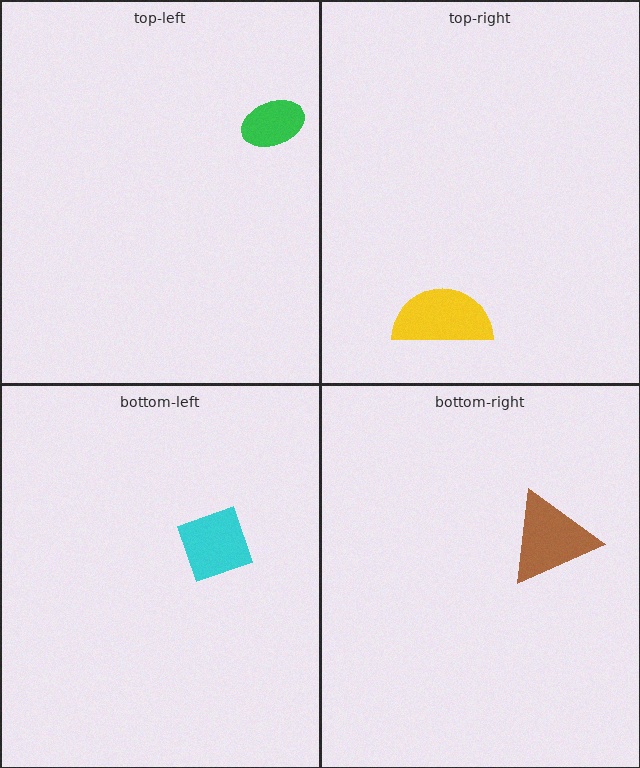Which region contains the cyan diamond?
The bottom-left region.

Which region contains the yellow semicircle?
The top-right region.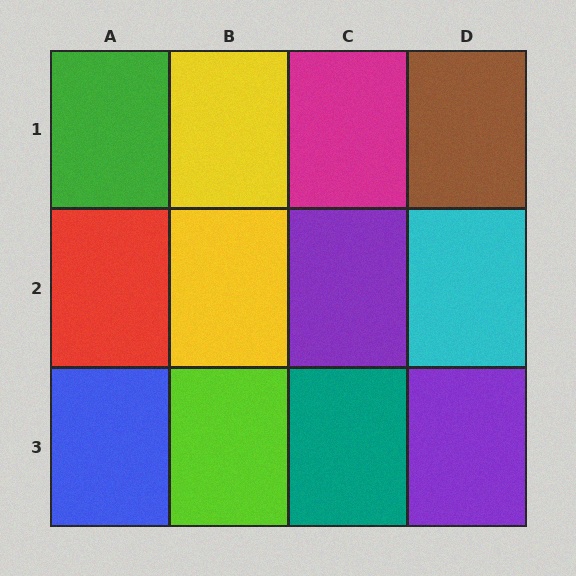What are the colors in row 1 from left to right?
Green, yellow, magenta, brown.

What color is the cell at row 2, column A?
Red.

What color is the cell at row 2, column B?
Yellow.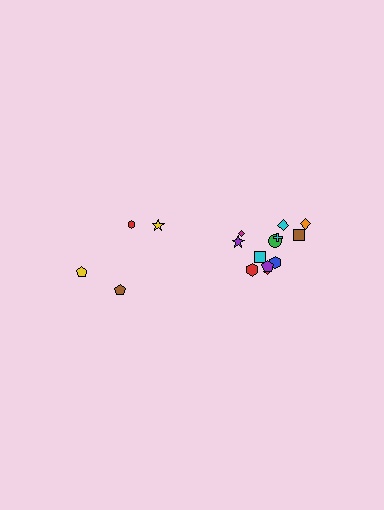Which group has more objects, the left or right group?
The right group.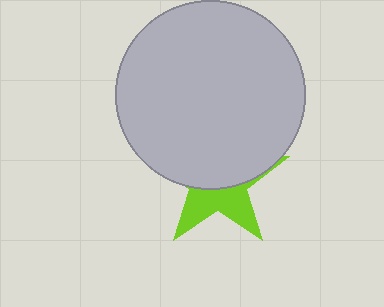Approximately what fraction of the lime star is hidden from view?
Roughly 61% of the lime star is hidden behind the light gray circle.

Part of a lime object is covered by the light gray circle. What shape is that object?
It is a star.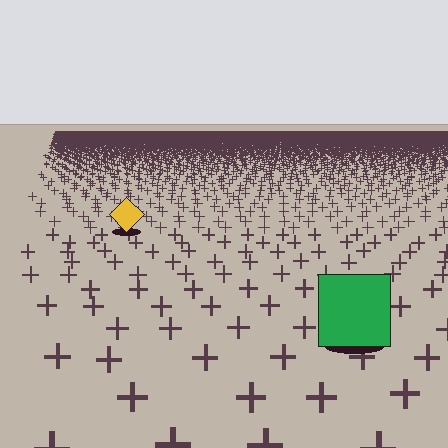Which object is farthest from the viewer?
The yellow diamond is farthest from the viewer. It appears smaller and the ground texture around it is denser.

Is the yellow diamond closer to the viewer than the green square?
No. The green square is closer — you can tell from the texture gradient: the ground texture is coarser near it.